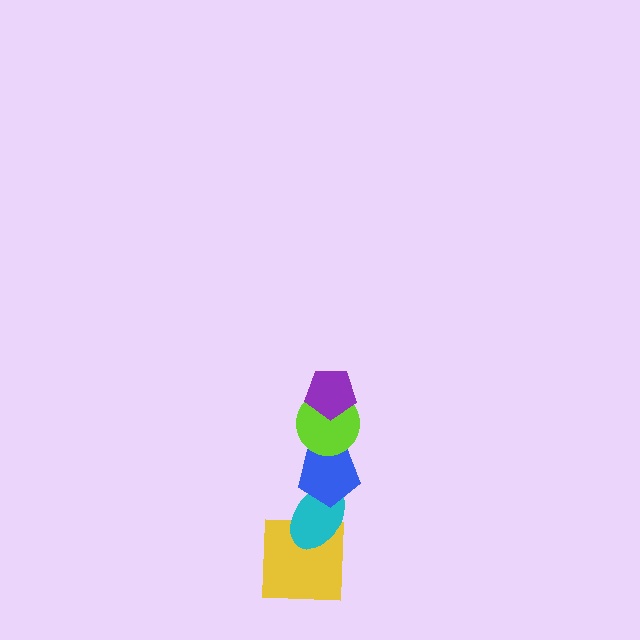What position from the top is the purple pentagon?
The purple pentagon is 1st from the top.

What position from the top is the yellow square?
The yellow square is 5th from the top.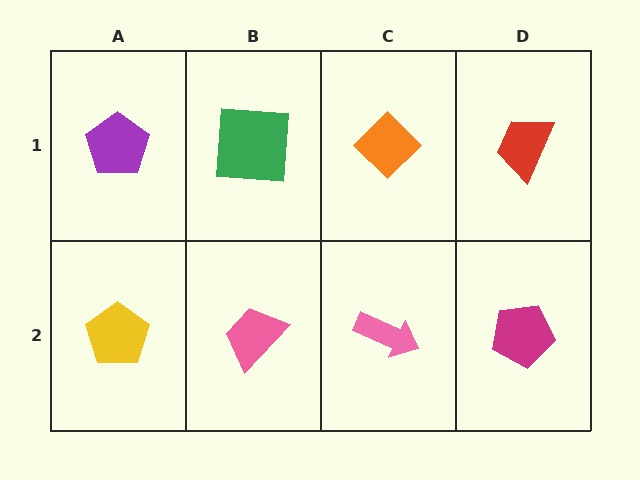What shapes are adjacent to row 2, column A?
A purple pentagon (row 1, column A), a pink trapezoid (row 2, column B).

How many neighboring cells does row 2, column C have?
3.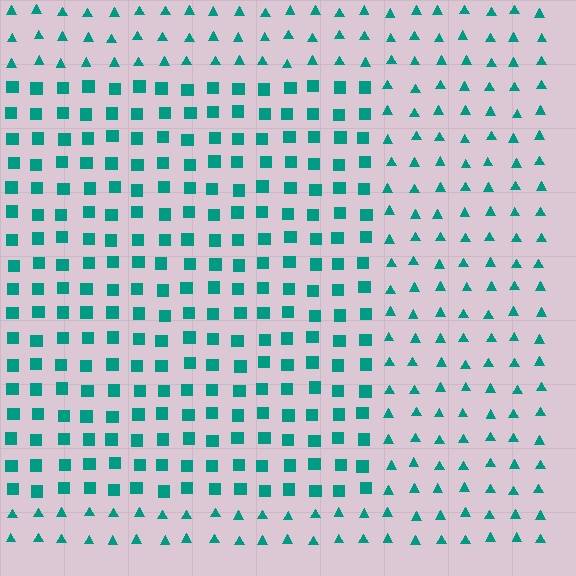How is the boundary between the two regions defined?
The boundary is defined by a change in element shape: squares inside vs. triangles outside. All elements share the same color and spacing.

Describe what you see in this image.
The image is filled with small teal elements arranged in a uniform grid. A rectangle-shaped region contains squares, while the surrounding area contains triangles. The boundary is defined purely by the change in element shape.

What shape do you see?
I see a rectangle.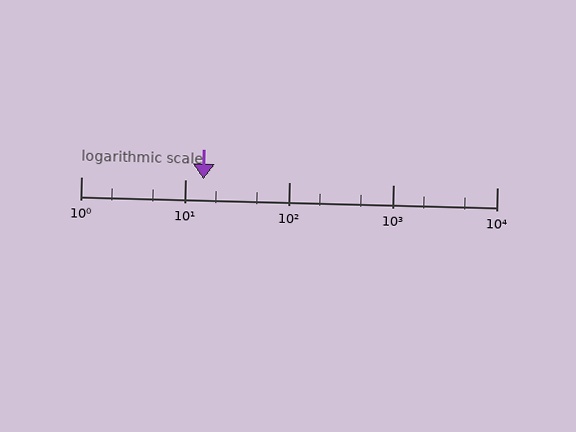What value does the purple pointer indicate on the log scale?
The pointer indicates approximately 15.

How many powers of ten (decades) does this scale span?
The scale spans 4 decades, from 1 to 10000.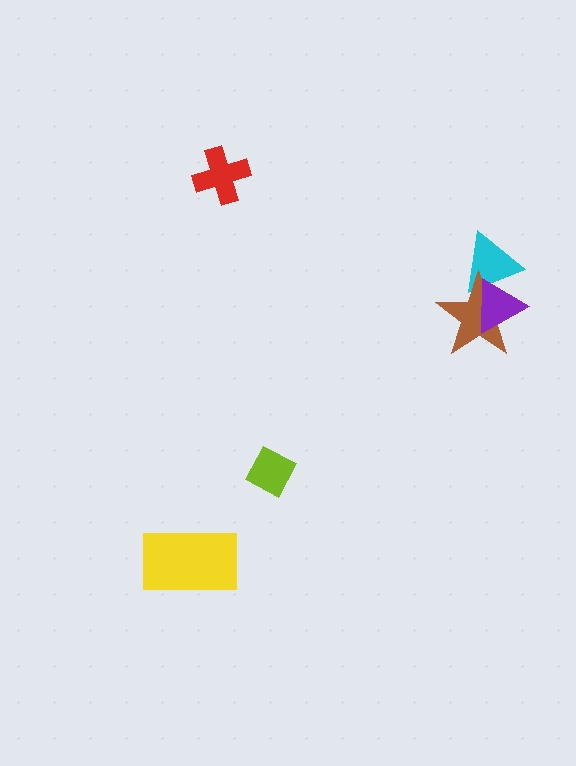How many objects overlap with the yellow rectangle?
0 objects overlap with the yellow rectangle.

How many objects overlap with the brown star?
2 objects overlap with the brown star.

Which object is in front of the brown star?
The purple triangle is in front of the brown star.